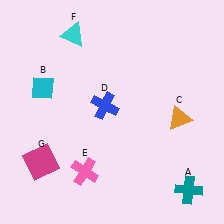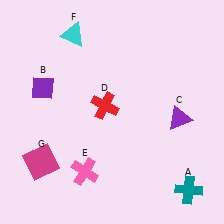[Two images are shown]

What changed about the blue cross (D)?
In Image 1, D is blue. In Image 2, it changed to red.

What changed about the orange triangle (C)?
In Image 1, C is orange. In Image 2, it changed to purple.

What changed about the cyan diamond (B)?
In Image 1, B is cyan. In Image 2, it changed to purple.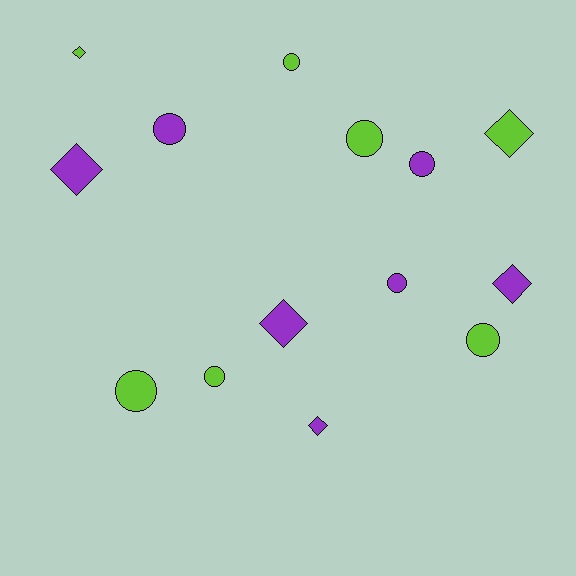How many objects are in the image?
There are 14 objects.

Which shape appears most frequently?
Circle, with 8 objects.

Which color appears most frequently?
Lime, with 7 objects.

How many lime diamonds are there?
There are 2 lime diamonds.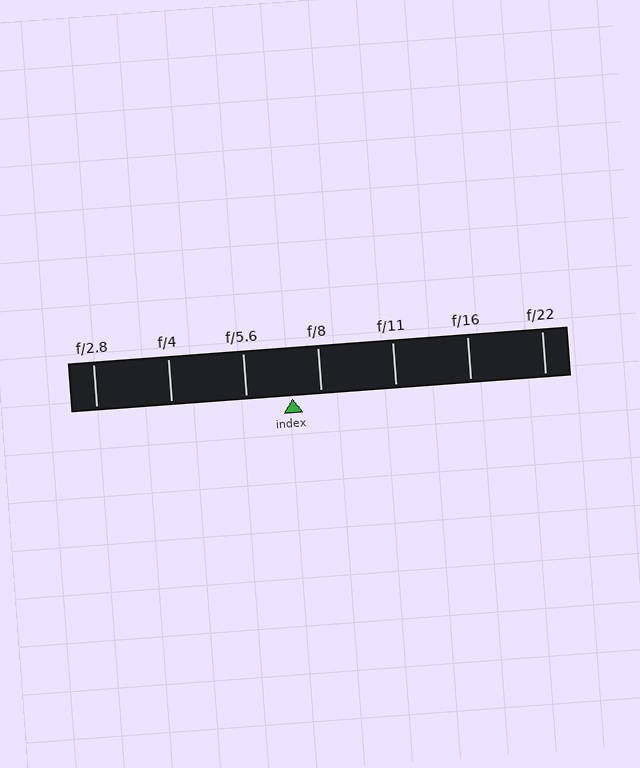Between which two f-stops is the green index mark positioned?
The index mark is between f/5.6 and f/8.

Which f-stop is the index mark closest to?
The index mark is closest to f/8.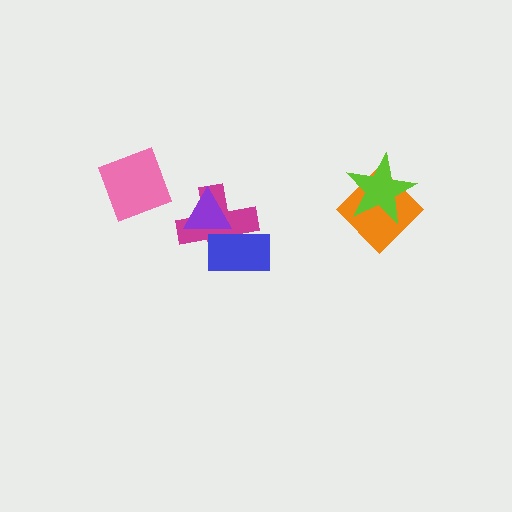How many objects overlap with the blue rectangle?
2 objects overlap with the blue rectangle.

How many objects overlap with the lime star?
1 object overlaps with the lime star.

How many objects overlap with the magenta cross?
2 objects overlap with the magenta cross.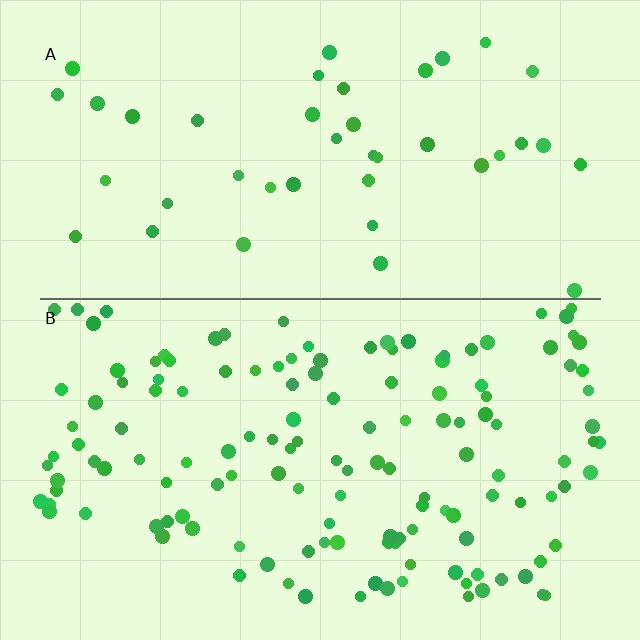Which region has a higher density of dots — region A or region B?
B (the bottom).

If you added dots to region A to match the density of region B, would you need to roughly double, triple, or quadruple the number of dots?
Approximately triple.